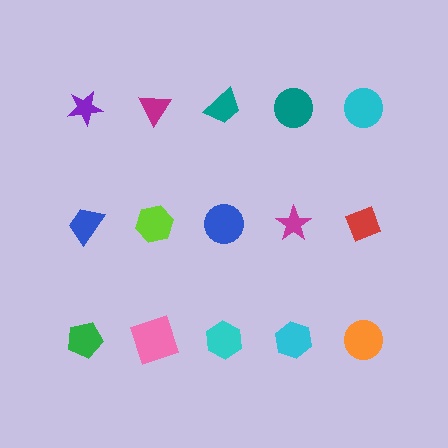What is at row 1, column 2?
A magenta triangle.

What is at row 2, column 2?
A lime hexagon.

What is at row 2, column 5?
A red diamond.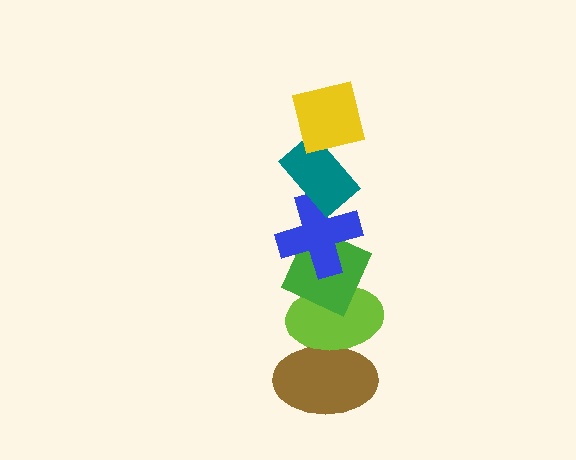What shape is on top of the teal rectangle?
The yellow square is on top of the teal rectangle.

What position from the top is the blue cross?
The blue cross is 3rd from the top.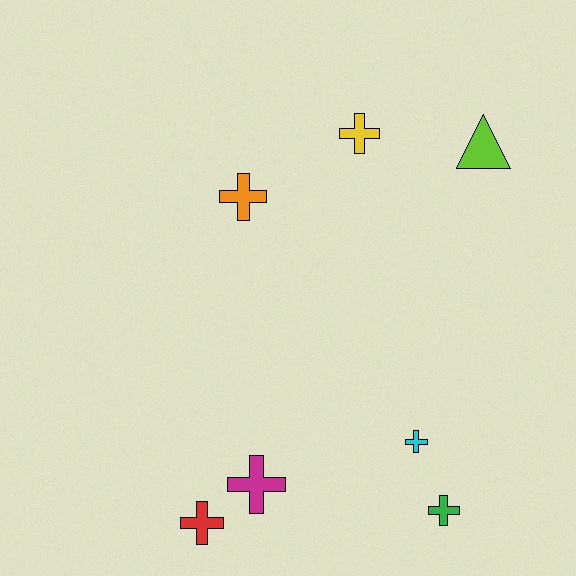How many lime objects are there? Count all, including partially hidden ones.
There is 1 lime object.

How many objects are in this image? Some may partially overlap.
There are 7 objects.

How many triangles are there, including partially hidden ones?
There is 1 triangle.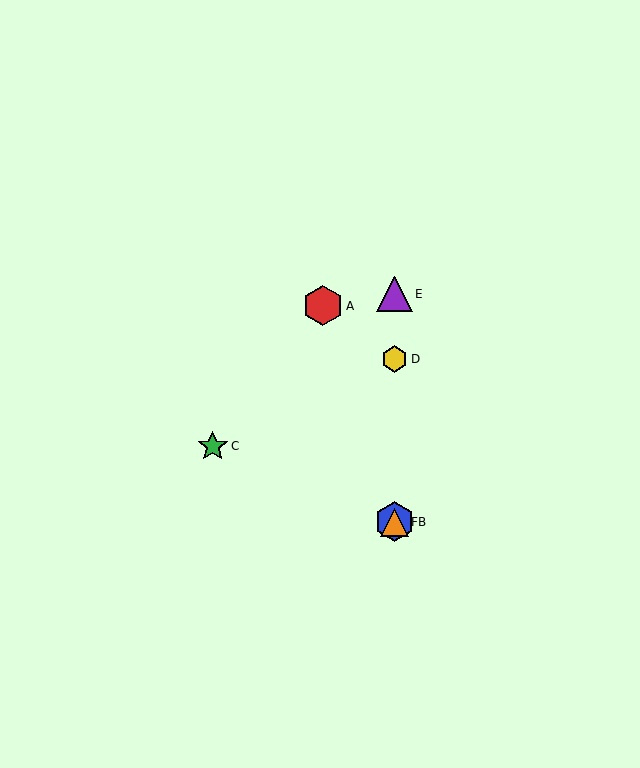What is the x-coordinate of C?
Object C is at x≈213.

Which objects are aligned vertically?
Objects B, D, E, F are aligned vertically.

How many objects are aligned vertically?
4 objects (B, D, E, F) are aligned vertically.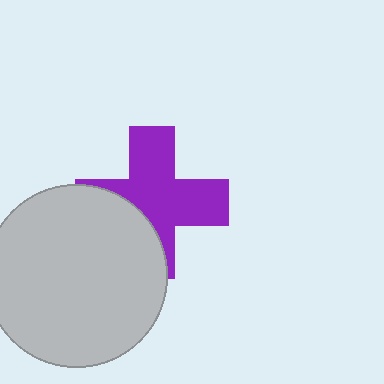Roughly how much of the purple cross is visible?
Most of it is visible (roughly 66%).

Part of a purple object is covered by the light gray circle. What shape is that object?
It is a cross.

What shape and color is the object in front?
The object in front is a light gray circle.